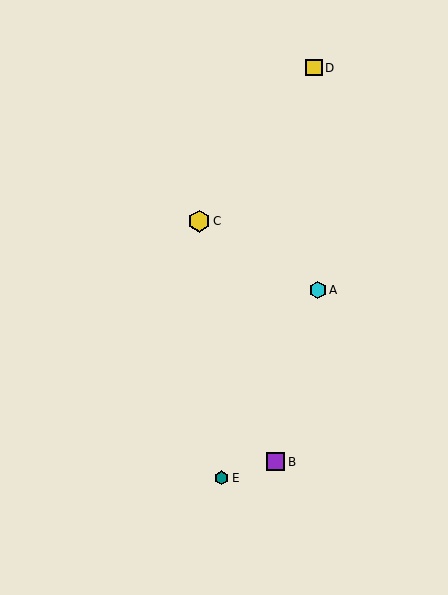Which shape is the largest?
The yellow hexagon (labeled C) is the largest.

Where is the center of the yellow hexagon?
The center of the yellow hexagon is at (199, 221).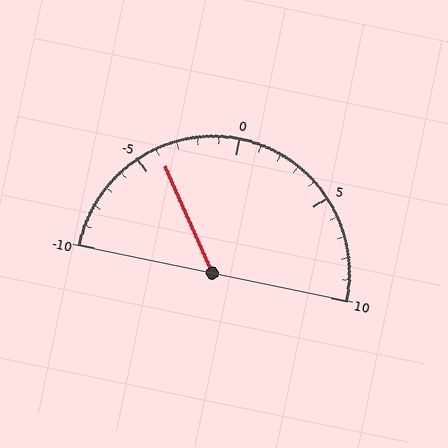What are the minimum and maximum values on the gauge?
The gauge ranges from -10 to 10.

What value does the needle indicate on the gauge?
The needle indicates approximately -4.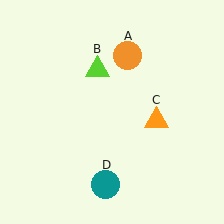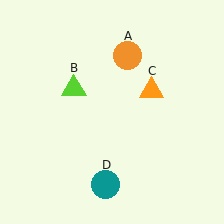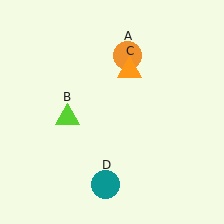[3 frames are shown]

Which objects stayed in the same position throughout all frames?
Orange circle (object A) and teal circle (object D) remained stationary.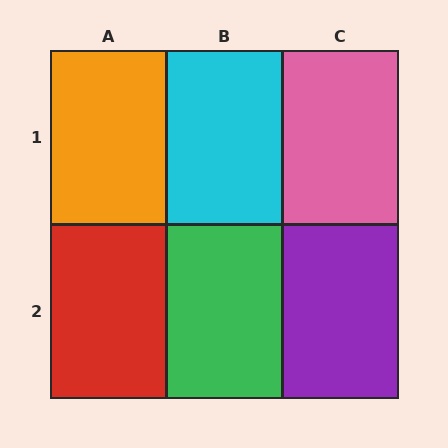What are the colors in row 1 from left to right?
Orange, cyan, pink.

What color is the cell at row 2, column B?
Green.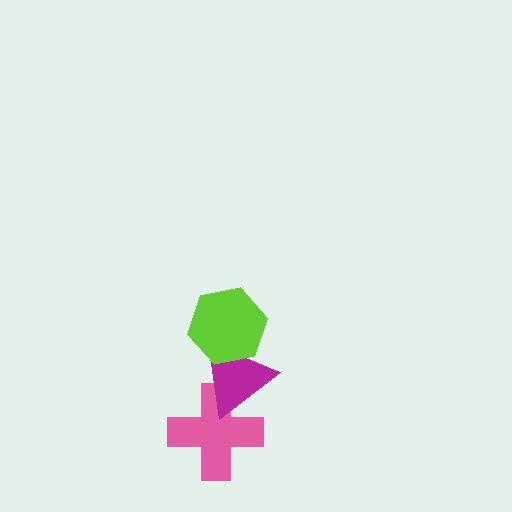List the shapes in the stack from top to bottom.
From top to bottom: the lime hexagon, the magenta triangle, the pink cross.